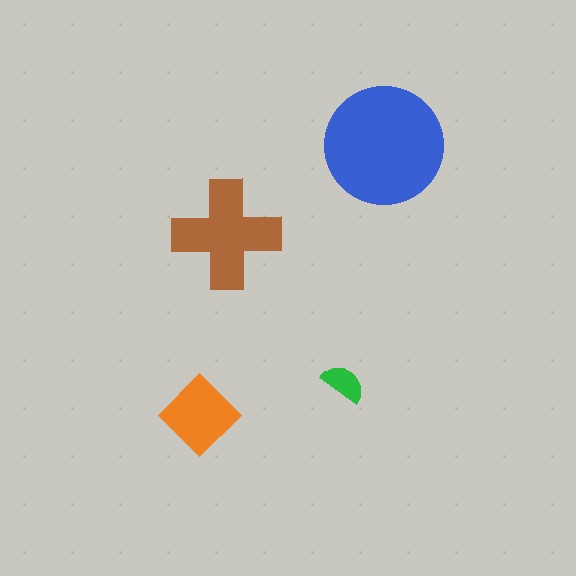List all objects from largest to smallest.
The blue circle, the brown cross, the orange diamond, the green semicircle.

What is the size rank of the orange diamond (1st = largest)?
3rd.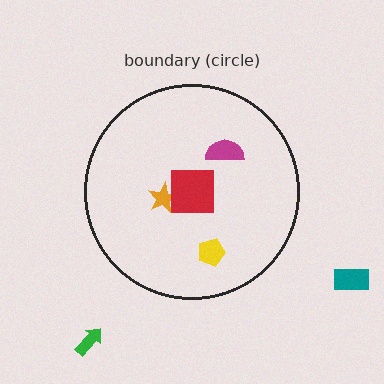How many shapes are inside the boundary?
4 inside, 2 outside.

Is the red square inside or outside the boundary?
Inside.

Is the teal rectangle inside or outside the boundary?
Outside.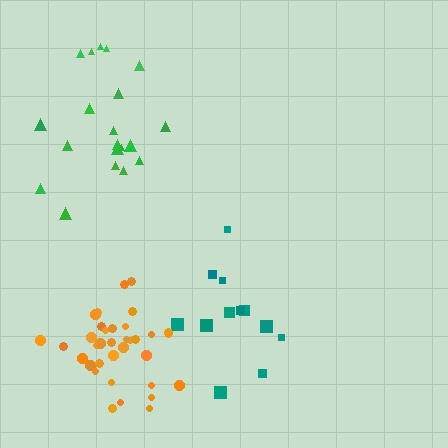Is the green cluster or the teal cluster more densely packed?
Green.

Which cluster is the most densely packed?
Orange.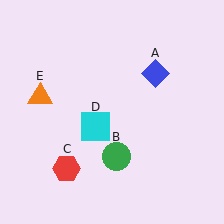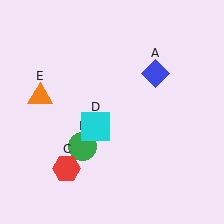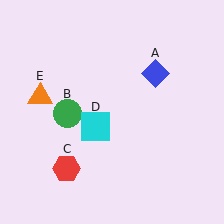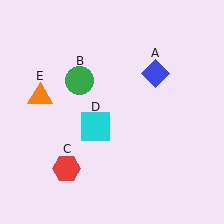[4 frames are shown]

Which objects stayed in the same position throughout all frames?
Blue diamond (object A) and red hexagon (object C) and cyan square (object D) and orange triangle (object E) remained stationary.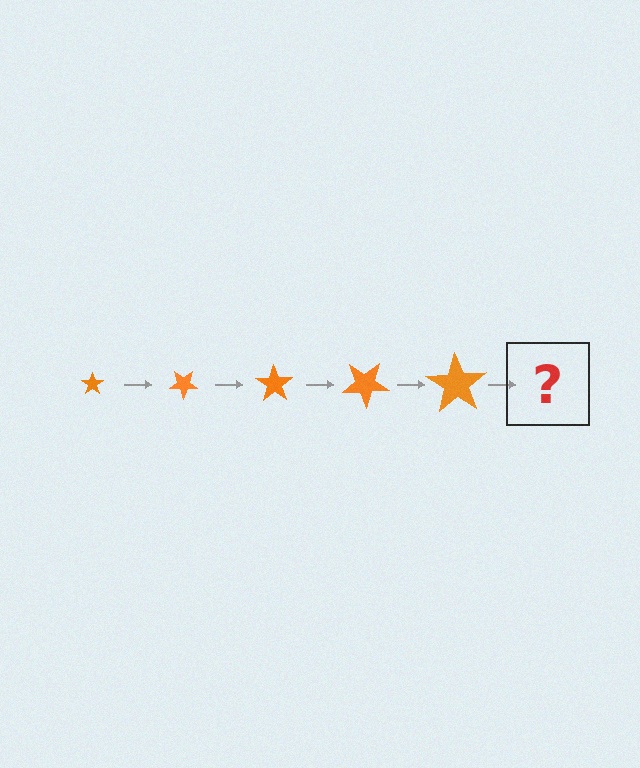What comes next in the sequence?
The next element should be a star, larger than the previous one and rotated 175 degrees from the start.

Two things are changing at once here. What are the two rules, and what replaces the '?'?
The two rules are that the star grows larger each step and it rotates 35 degrees each step. The '?' should be a star, larger than the previous one and rotated 175 degrees from the start.